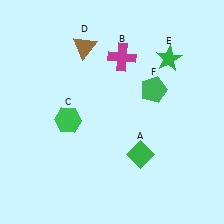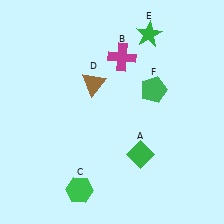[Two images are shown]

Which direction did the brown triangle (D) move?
The brown triangle (D) moved down.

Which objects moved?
The objects that moved are: the green hexagon (C), the brown triangle (D), the green star (E).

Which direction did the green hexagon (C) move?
The green hexagon (C) moved down.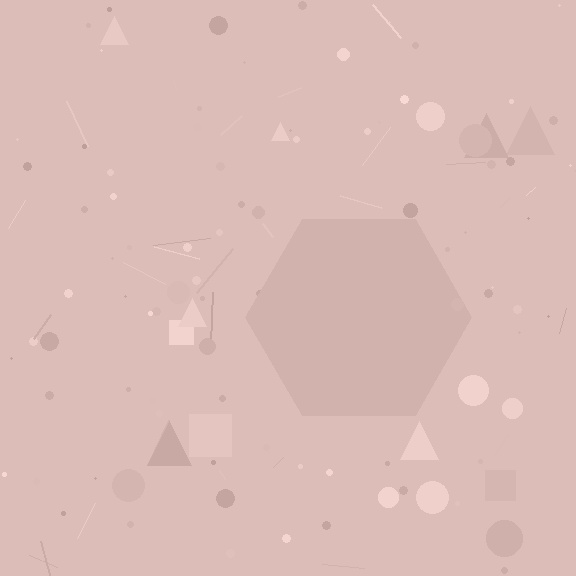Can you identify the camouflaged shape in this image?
The camouflaged shape is a hexagon.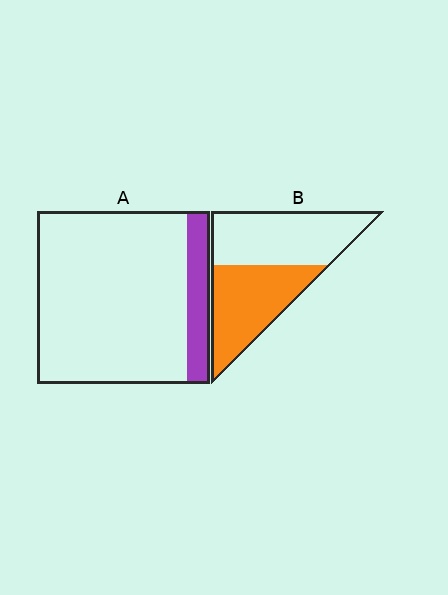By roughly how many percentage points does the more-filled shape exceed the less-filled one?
By roughly 35 percentage points (B over A).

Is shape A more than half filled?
No.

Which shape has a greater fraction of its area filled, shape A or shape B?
Shape B.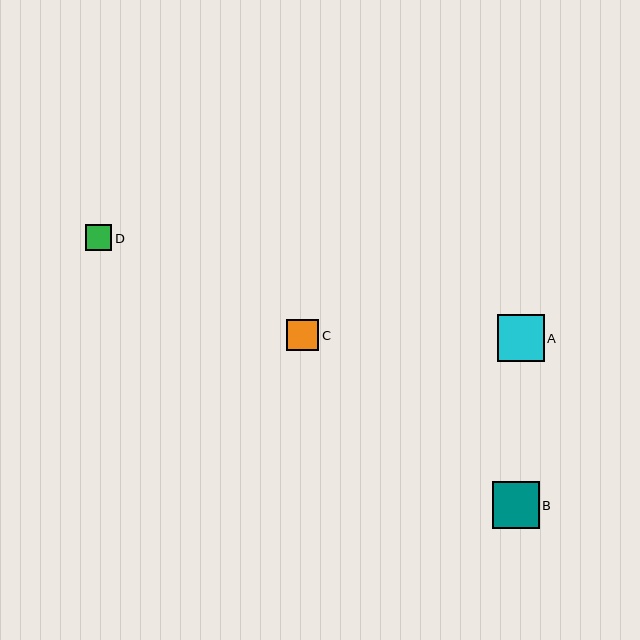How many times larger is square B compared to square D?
Square B is approximately 1.8 times the size of square D.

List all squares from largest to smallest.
From largest to smallest: B, A, C, D.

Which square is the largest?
Square B is the largest with a size of approximately 47 pixels.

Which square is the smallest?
Square D is the smallest with a size of approximately 26 pixels.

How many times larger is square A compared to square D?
Square A is approximately 1.8 times the size of square D.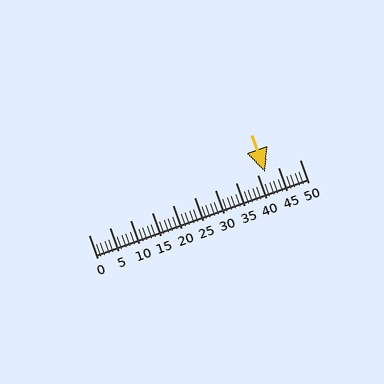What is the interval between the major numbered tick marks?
The major tick marks are spaced 5 units apart.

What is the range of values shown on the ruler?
The ruler shows values from 0 to 50.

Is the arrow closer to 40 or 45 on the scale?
The arrow is closer to 40.